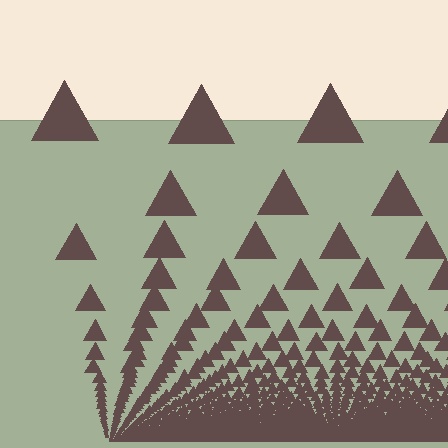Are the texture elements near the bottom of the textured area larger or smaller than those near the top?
Smaller. The gradient is inverted — elements near the bottom are smaller and denser.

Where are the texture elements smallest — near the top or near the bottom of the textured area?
Near the bottom.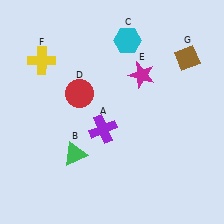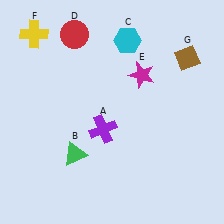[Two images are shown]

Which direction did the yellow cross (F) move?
The yellow cross (F) moved up.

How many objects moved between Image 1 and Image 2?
2 objects moved between the two images.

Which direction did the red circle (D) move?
The red circle (D) moved up.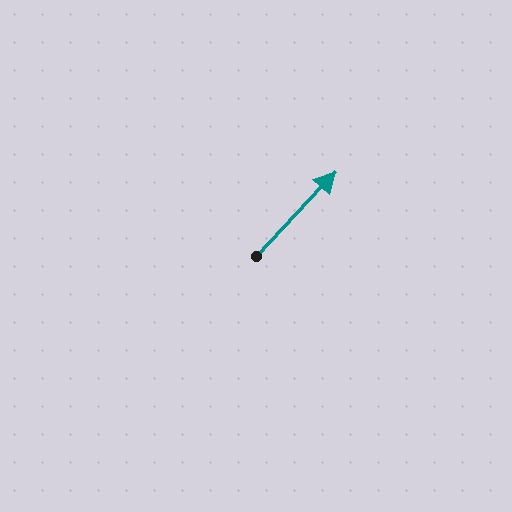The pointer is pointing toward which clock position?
Roughly 1 o'clock.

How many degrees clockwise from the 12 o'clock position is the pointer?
Approximately 43 degrees.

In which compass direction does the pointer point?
Northeast.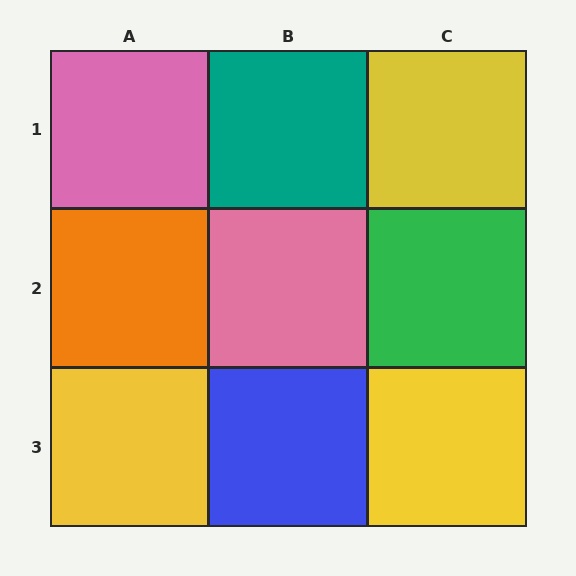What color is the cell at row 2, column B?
Pink.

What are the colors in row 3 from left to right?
Yellow, blue, yellow.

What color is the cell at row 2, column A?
Orange.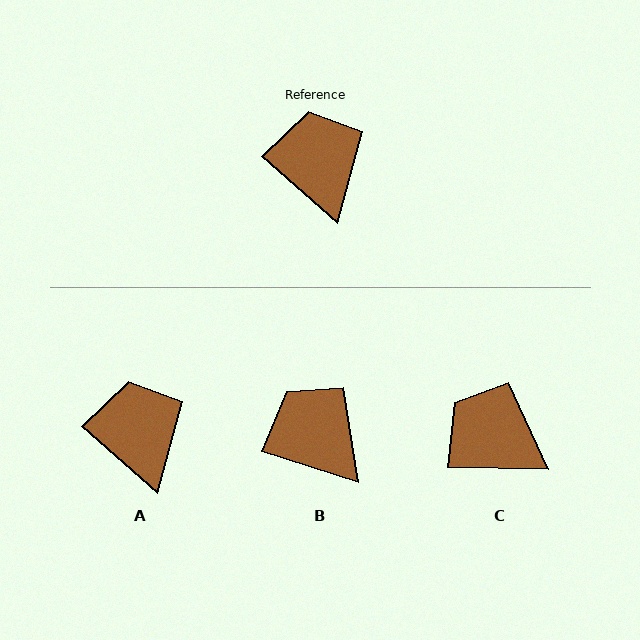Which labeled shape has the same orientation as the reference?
A.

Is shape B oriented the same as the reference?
No, it is off by about 24 degrees.